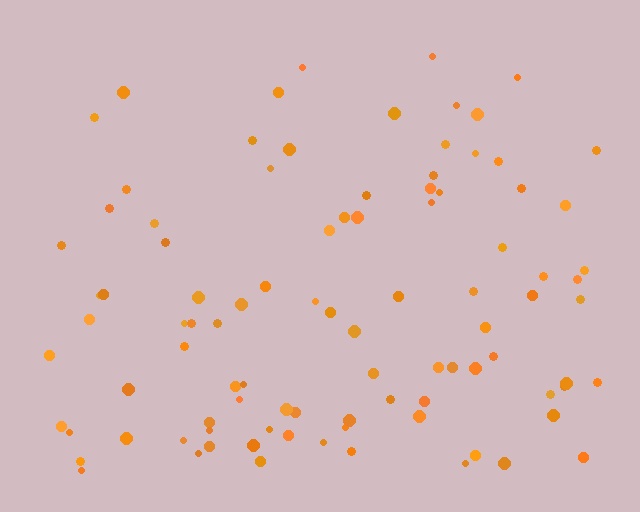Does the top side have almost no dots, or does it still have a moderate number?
Still a moderate number, just noticeably fewer than the bottom.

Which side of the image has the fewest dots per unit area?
The top.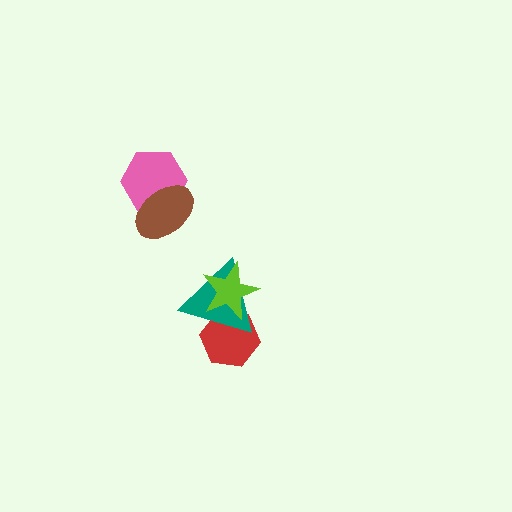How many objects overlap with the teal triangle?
2 objects overlap with the teal triangle.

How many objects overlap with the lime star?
2 objects overlap with the lime star.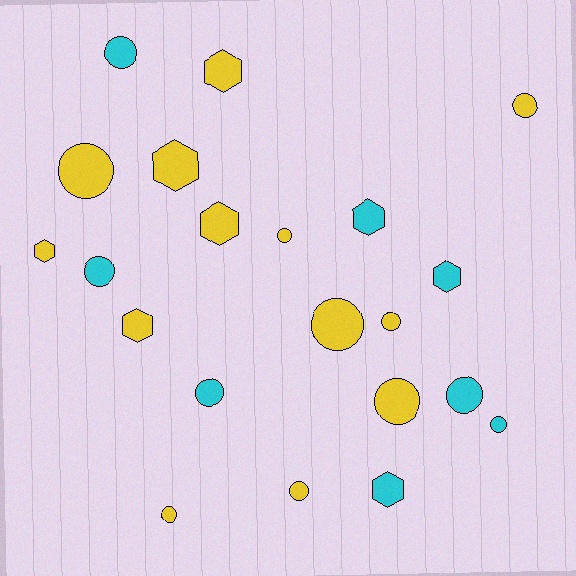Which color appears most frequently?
Yellow, with 13 objects.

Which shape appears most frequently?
Circle, with 13 objects.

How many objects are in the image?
There are 21 objects.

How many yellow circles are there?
There are 8 yellow circles.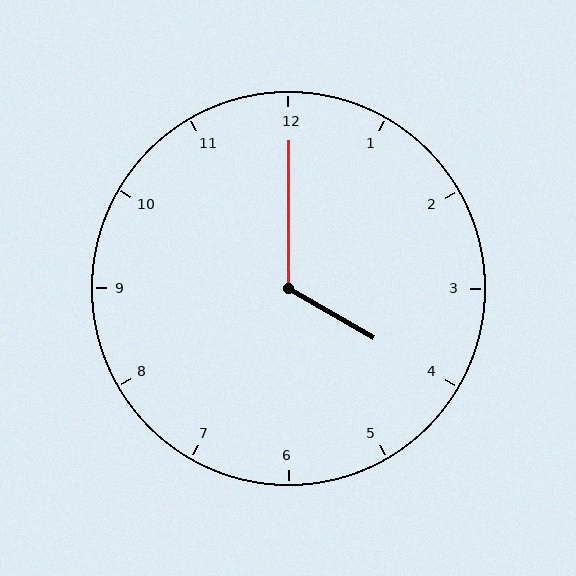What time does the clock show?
4:00.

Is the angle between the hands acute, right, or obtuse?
It is obtuse.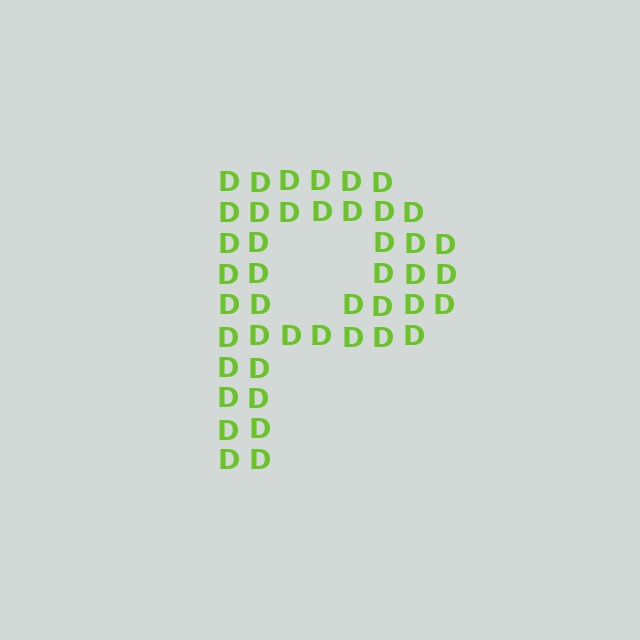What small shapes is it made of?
It is made of small letter D's.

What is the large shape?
The large shape is the letter P.